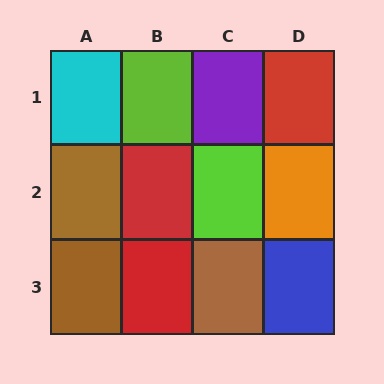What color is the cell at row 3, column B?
Red.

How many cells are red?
3 cells are red.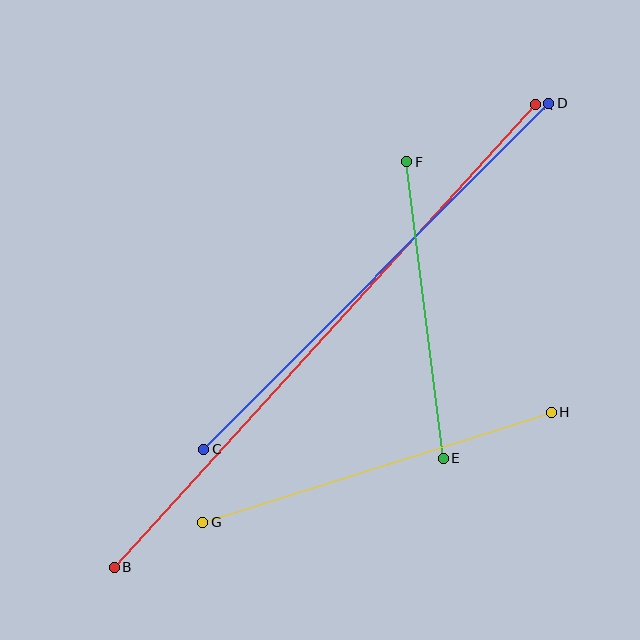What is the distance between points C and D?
The distance is approximately 488 pixels.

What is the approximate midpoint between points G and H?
The midpoint is at approximately (377, 467) pixels.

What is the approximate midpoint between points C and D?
The midpoint is at approximately (376, 276) pixels.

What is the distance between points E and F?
The distance is approximately 299 pixels.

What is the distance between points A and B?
The distance is approximately 626 pixels.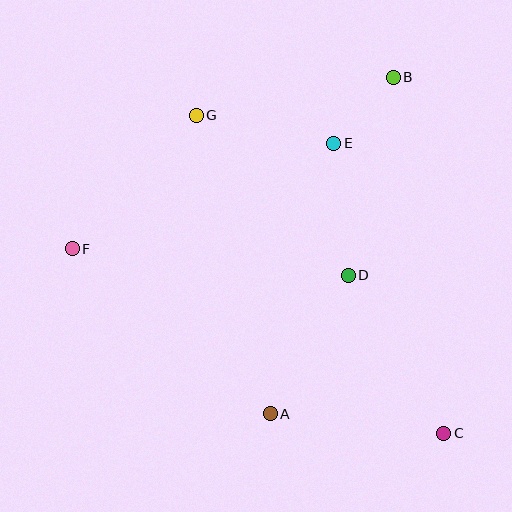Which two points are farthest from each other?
Points C and F are farthest from each other.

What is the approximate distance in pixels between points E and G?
The distance between E and G is approximately 140 pixels.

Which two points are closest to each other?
Points B and E are closest to each other.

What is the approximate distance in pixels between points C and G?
The distance between C and G is approximately 403 pixels.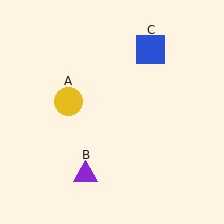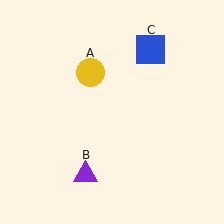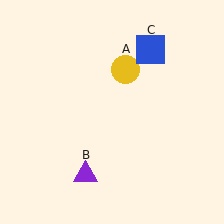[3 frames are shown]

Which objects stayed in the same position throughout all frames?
Purple triangle (object B) and blue square (object C) remained stationary.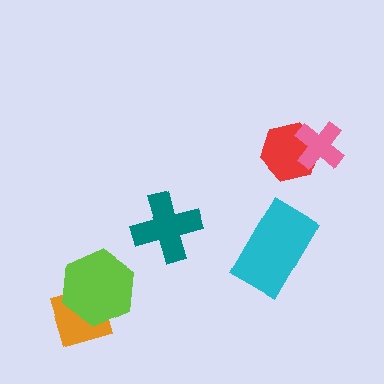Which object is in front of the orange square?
The lime hexagon is in front of the orange square.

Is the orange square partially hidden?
Yes, it is partially covered by another shape.